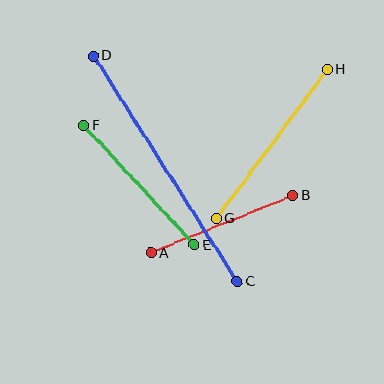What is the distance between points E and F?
The distance is approximately 162 pixels.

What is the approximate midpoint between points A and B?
The midpoint is at approximately (222, 224) pixels.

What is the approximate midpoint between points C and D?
The midpoint is at approximately (165, 169) pixels.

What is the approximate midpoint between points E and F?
The midpoint is at approximately (139, 185) pixels.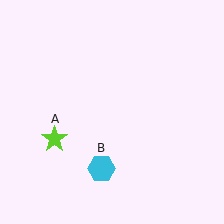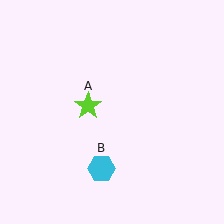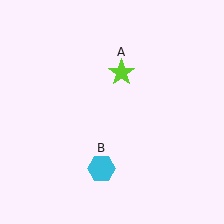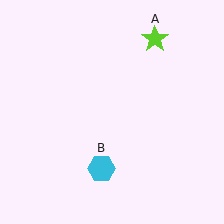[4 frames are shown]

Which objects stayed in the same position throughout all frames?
Cyan hexagon (object B) remained stationary.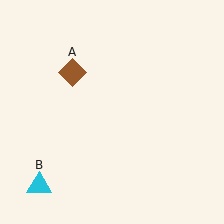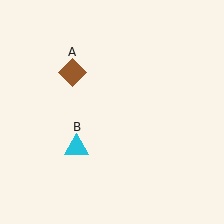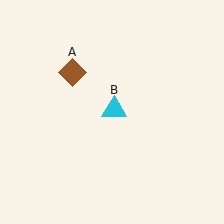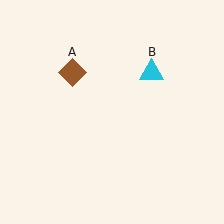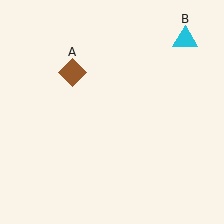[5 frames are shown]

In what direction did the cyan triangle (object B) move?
The cyan triangle (object B) moved up and to the right.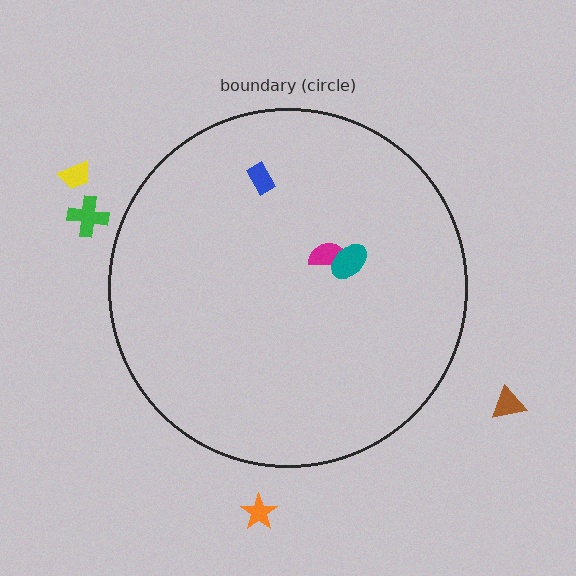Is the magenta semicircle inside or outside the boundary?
Inside.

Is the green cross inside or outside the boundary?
Outside.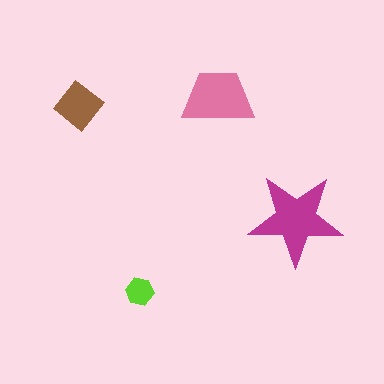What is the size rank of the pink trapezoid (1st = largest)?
2nd.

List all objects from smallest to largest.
The lime hexagon, the brown diamond, the pink trapezoid, the magenta star.